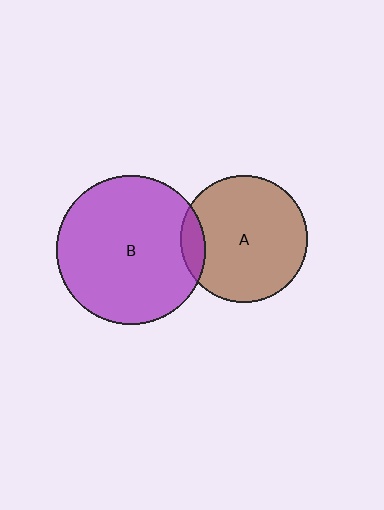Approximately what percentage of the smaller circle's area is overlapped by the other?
Approximately 10%.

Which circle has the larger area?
Circle B (purple).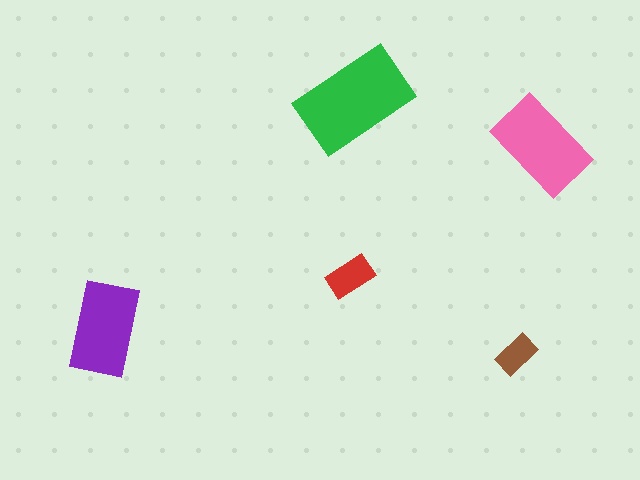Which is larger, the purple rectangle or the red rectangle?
The purple one.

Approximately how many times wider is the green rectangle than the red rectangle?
About 2.5 times wider.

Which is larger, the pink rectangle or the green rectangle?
The green one.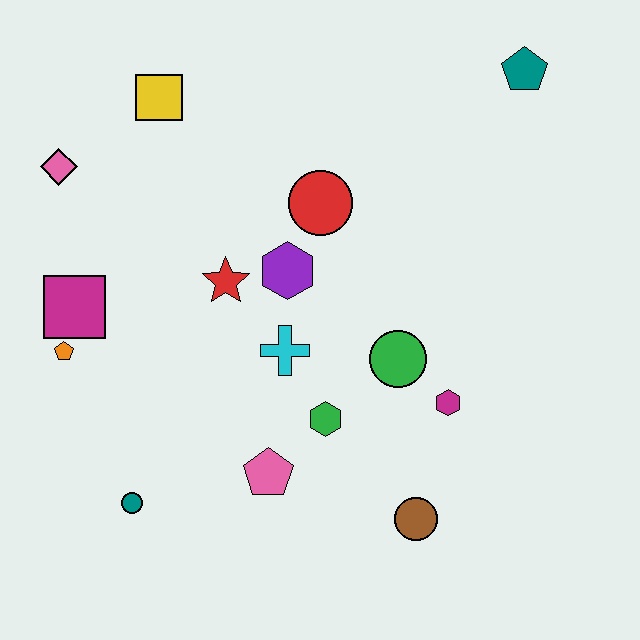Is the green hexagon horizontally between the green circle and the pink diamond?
Yes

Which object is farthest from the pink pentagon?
The teal pentagon is farthest from the pink pentagon.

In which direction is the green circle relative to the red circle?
The green circle is below the red circle.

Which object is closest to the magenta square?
The orange pentagon is closest to the magenta square.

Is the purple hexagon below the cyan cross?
No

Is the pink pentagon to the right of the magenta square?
Yes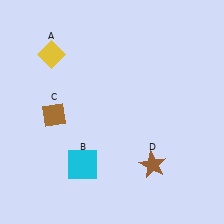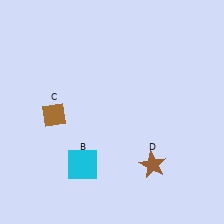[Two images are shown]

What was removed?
The yellow diamond (A) was removed in Image 2.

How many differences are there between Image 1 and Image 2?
There is 1 difference between the two images.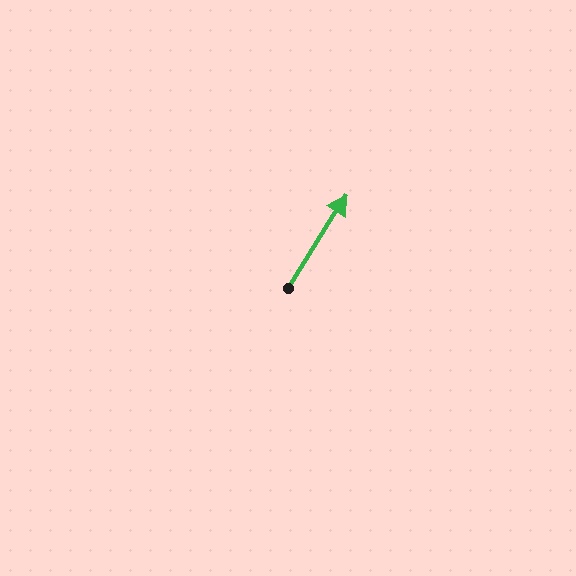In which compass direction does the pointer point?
Northeast.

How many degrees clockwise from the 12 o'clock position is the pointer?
Approximately 32 degrees.